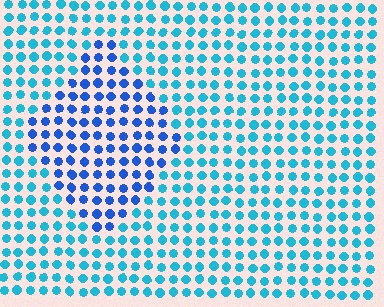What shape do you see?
I see a diamond.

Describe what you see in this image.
The image is filled with small cyan elements in a uniform arrangement. A diamond-shaped region is visible where the elements are tinted to a slightly different hue, forming a subtle color boundary.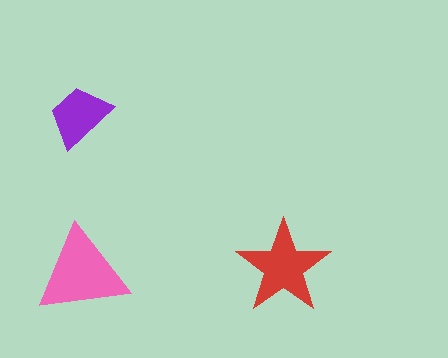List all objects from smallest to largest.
The purple trapezoid, the red star, the pink triangle.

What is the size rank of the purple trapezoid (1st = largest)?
3rd.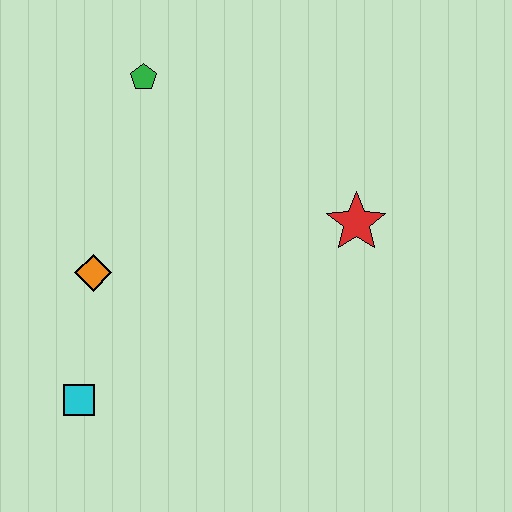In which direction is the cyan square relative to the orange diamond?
The cyan square is below the orange diamond.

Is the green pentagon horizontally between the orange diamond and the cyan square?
No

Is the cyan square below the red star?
Yes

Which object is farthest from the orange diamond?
The red star is farthest from the orange diamond.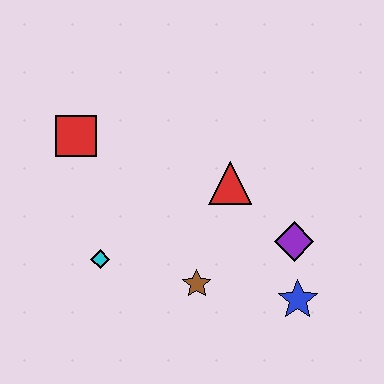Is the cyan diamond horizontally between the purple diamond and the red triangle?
No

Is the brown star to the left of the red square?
No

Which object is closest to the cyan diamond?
The brown star is closest to the cyan diamond.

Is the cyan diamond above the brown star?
Yes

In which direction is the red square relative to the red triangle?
The red square is to the left of the red triangle.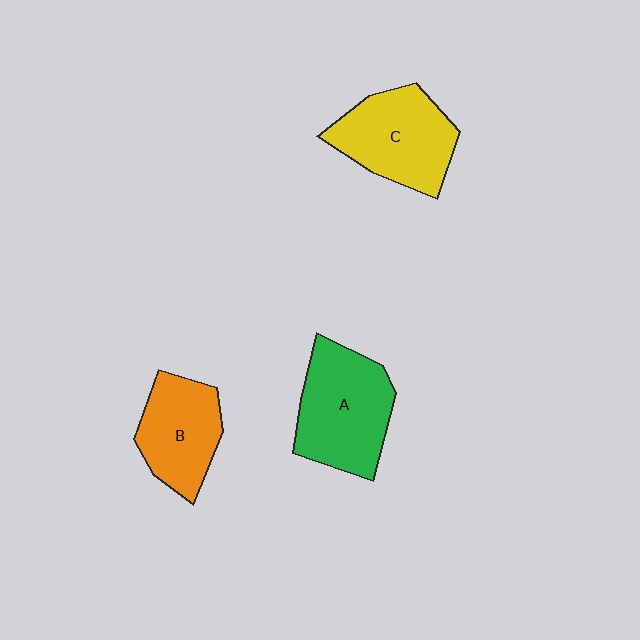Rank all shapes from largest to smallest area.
From largest to smallest: A (green), C (yellow), B (orange).